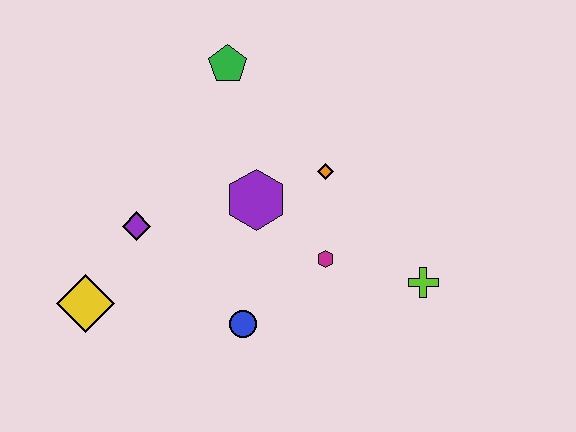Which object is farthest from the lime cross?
The yellow diamond is farthest from the lime cross.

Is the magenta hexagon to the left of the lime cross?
Yes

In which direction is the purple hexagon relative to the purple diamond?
The purple hexagon is to the right of the purple diamond.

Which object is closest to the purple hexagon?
The orange diamond is closest to the purple hexagon.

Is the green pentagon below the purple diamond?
No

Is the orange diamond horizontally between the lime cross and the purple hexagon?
Yes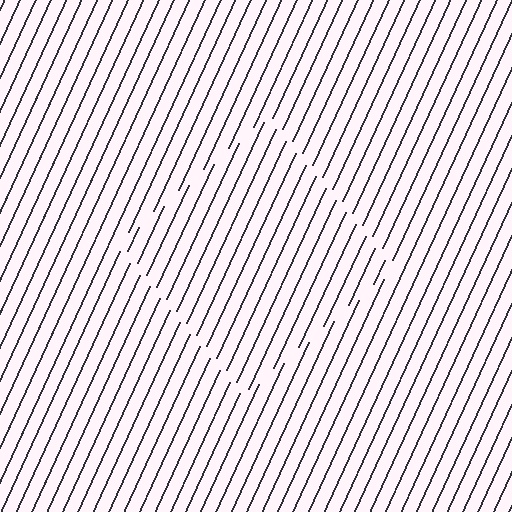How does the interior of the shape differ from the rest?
The interior of the shape contains the same grating, shifted by half a period — the contour is defined by the phase discontinuity where line-ends from the inner and outer gratings abut.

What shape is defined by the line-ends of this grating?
An illusory square. The interior of the shape contains the same grating, shifted by half a period — the contour is defined by the phase discontinuity where line-ends from the inner and outer gratings abut.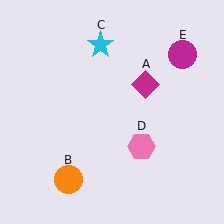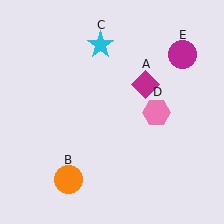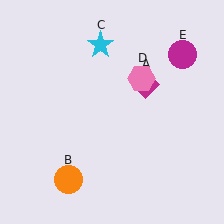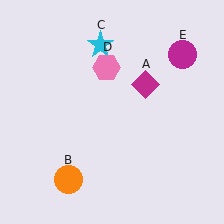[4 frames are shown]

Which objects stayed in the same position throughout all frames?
Magenta diamond (object A) and orange circle (object B) and cyan star (object C) and magenta circle (object E) remained stationary.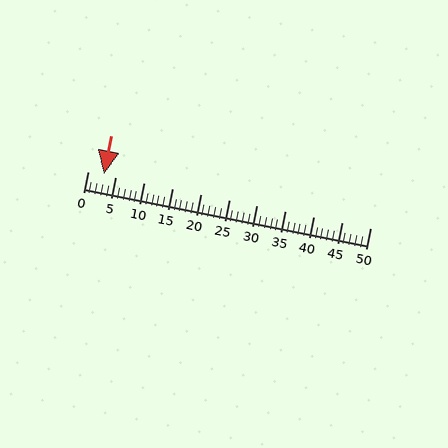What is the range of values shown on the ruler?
The ruler shows values from 0 to 50.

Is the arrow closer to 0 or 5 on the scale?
The arrow is closer to 5.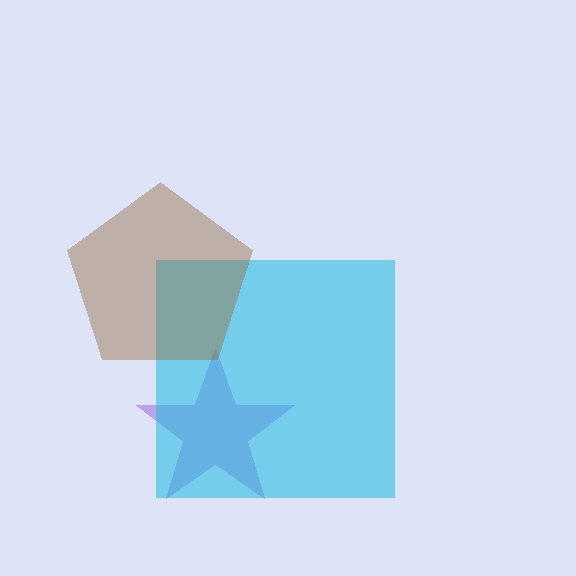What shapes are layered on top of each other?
The layered shapes are: a purple star, a cyan square, a brown pentagon.